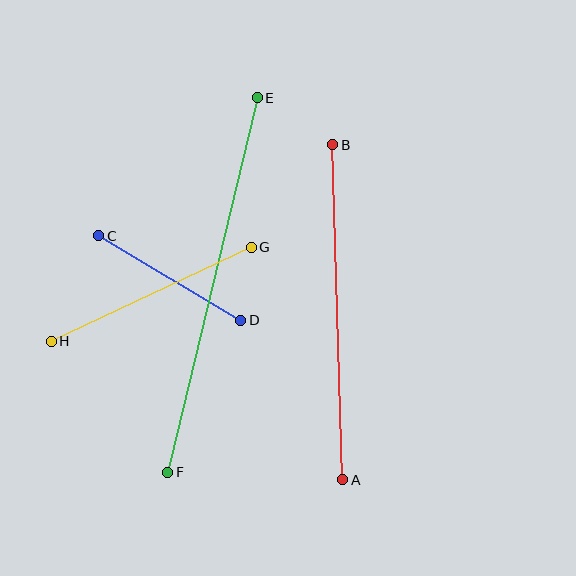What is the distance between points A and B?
The distance is approximately 335 pixels.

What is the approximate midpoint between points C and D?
The midpoint is at approximately (170, 278) pixels.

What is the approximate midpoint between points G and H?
The midpoint is at approximately (151, 294) pixels.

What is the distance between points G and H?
The distance is approximately 221 pixels.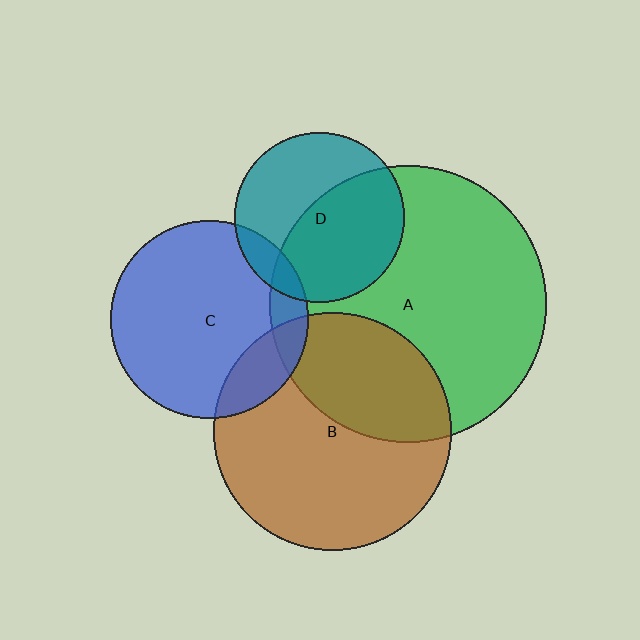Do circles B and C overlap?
Yes.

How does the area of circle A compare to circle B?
Approximately 1.4 times.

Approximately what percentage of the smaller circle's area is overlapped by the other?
Approximately 15%.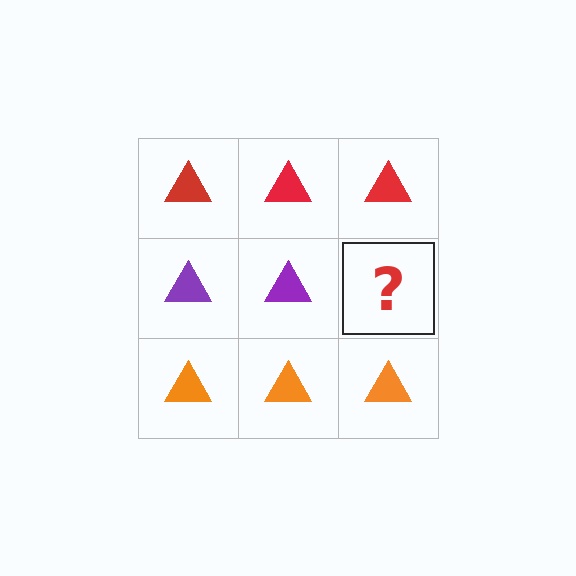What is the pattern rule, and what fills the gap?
The rule is that each row has a consistent color. The gap should be filled with a purple triangle.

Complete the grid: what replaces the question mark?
The question mark should be replaced with a purple triangle.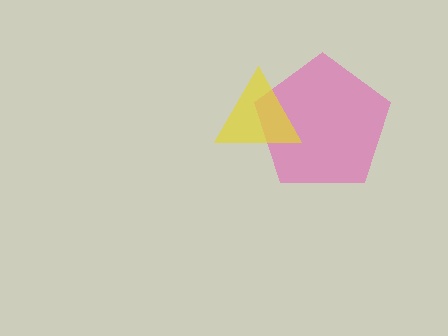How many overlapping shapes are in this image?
There are 2 overlapping shapes in the image.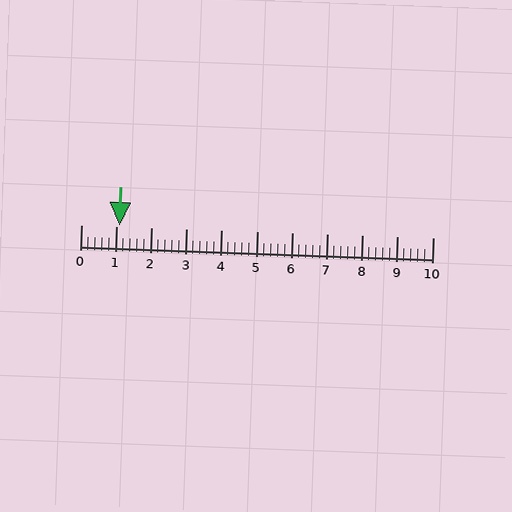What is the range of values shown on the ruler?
The ruler shows values from 0 to 10.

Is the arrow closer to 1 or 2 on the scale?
The arrow is closer to 1.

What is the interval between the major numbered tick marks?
The major tick marks are spaced 1 units apart.